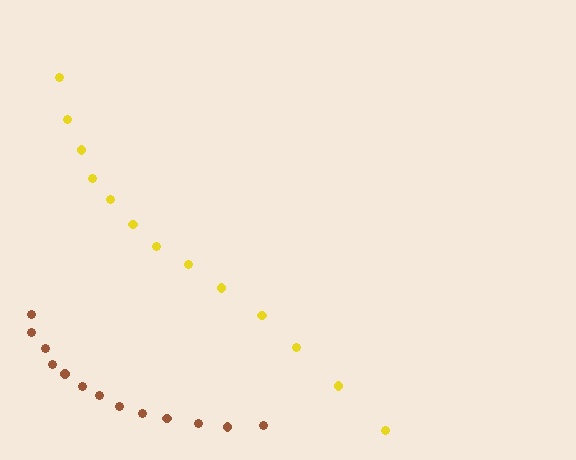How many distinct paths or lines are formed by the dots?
There are 2 distinct paths.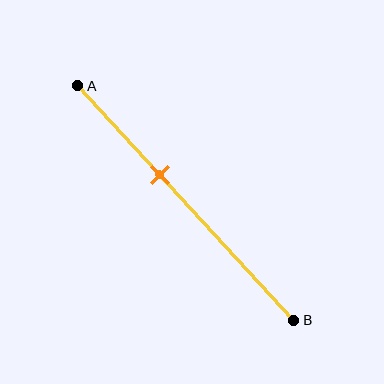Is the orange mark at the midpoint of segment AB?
No, the mark is at about 40% from A, not at the 50% midpoint.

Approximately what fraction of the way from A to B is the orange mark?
The orange mark is approximately 40% of the way from A to B.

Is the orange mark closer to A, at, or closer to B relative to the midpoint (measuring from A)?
The orange mark is closer to point A than the midpoint of segment AB.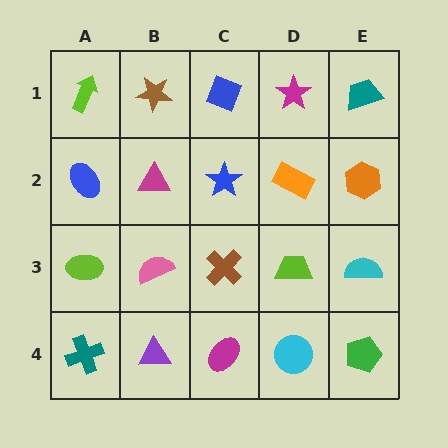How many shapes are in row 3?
5 shapes.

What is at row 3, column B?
A pink semicircle.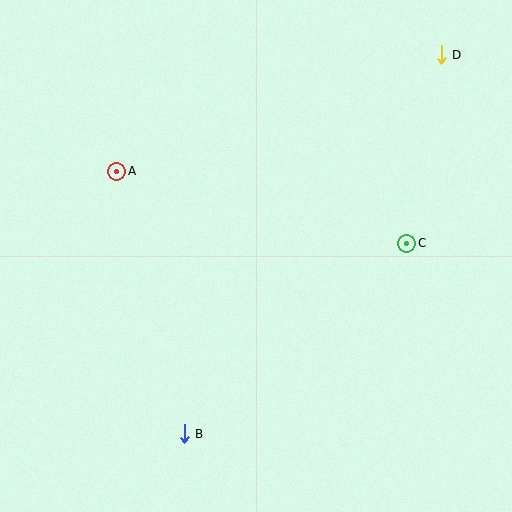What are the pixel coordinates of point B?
Point B is at (184, 434).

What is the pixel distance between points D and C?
The distance between D and C is 191 pixels.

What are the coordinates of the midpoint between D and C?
The midpoint between D and C is at (424, 149).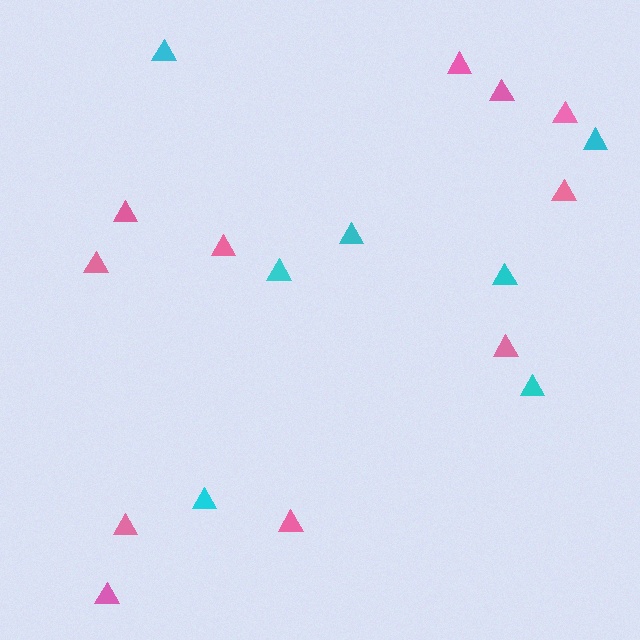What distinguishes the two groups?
There are 2 groups: one group of cyan triangles (7) and one group of pink triangles (11).